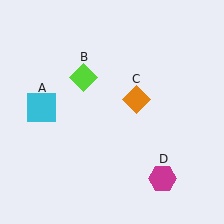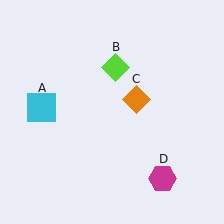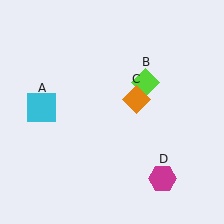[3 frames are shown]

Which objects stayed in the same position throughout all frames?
Cyan square (object A) and orange diamond (object C) and magenta hexagon (object D) remained stationary.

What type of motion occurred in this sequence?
The lime diamond (object B) rotated clockwise around the center of the scene.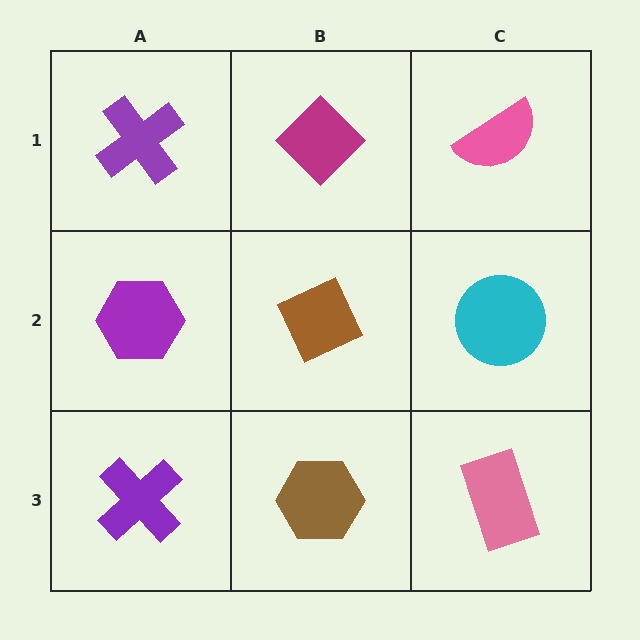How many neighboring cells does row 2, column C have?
3.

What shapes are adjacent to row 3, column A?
A purple hexagon (row 2, column A), a brown hexagon (row 3, column B).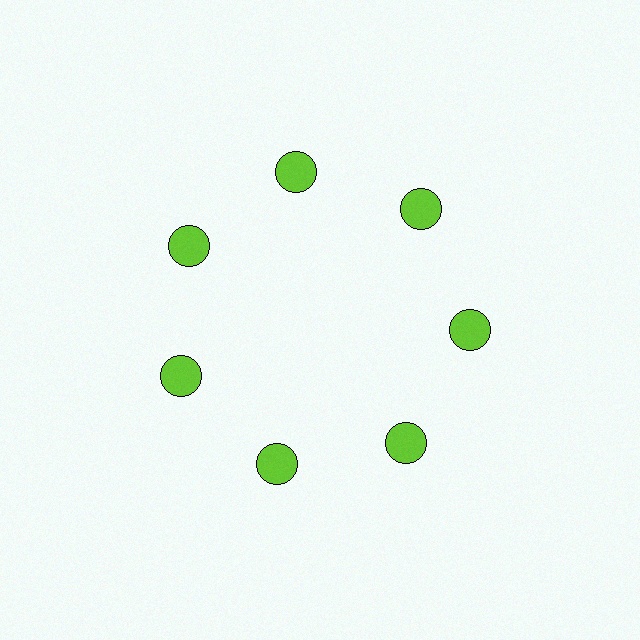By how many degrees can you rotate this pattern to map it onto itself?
The pattern maps onto itself every 51 degrees of rotation.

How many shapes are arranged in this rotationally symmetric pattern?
There are 7 shapes, arranged in 7 groups of 1.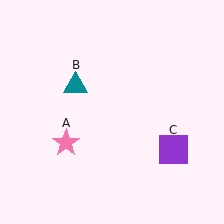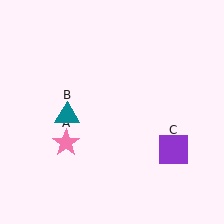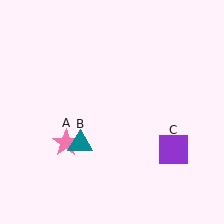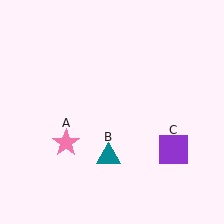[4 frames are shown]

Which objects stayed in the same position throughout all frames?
Pink star (object A) and purple square (object C) remained stationary.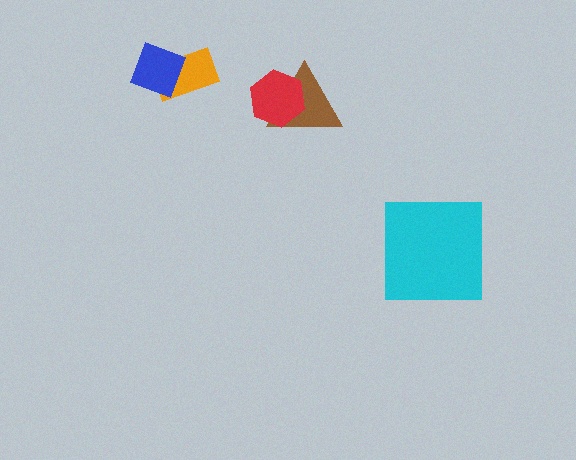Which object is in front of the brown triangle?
The red hexagon is in front of the brown triangle.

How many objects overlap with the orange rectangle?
1 object overlaps with the orange rectangle.